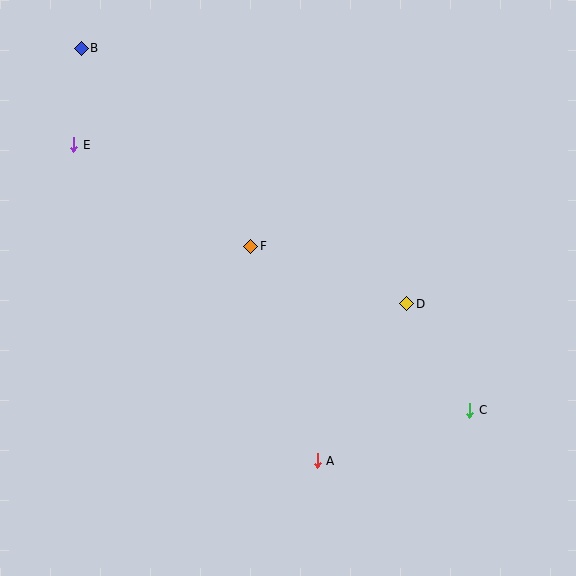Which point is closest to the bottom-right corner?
Point C is closest to the bottom-right corner.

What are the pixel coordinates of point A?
Point A is at (317, 461).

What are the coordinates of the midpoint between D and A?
The midpoint between D and A is at (362, 382).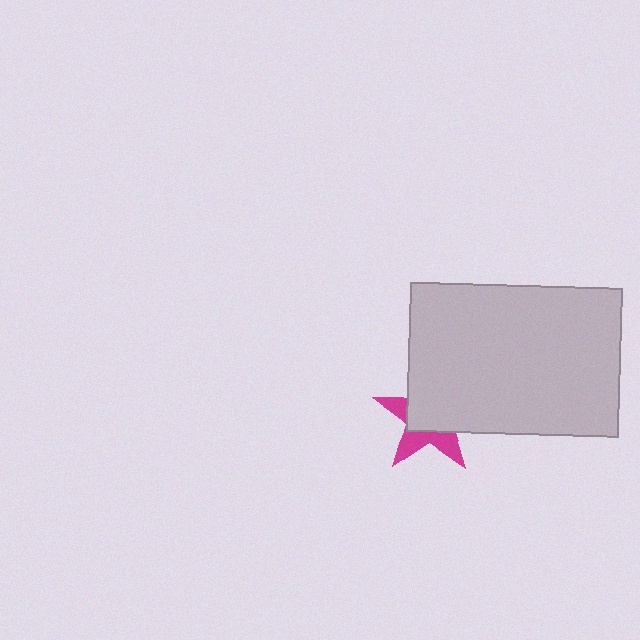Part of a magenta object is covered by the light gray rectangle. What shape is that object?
It is a star.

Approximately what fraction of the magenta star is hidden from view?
Roughly 60% of the magenta star is hidden behind the light gray rectangle.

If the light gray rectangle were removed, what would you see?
You would see the complete magenta star.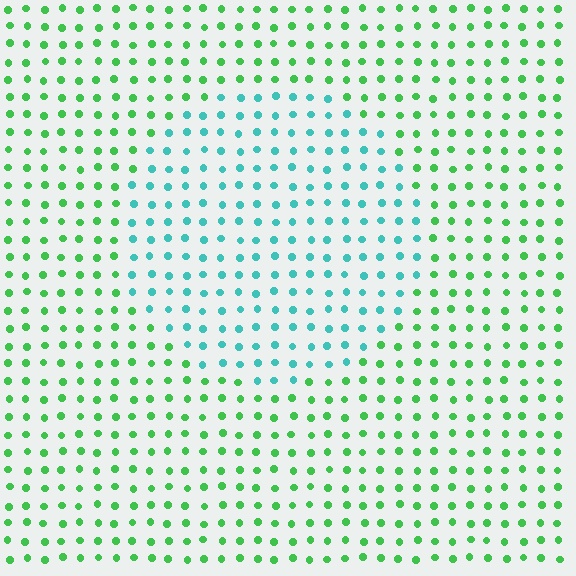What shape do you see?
I see a circle.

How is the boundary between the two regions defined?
The boundary is defined purely by a slight shift in hue (about 49 degrees). Spacing, size, and orientation are identical on both sides.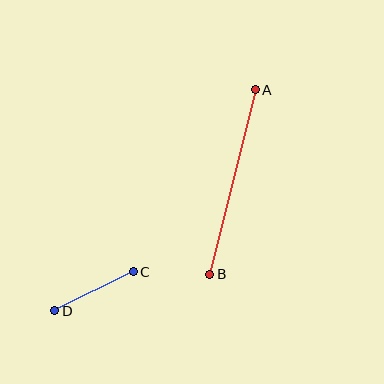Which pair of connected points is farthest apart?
Points A and B are farthest apart.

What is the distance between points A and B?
The distance is approximately 190 pixels.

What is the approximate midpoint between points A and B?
The midpoint is at approximately (232, 182) pixels.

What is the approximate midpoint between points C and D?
The midpoint is at approximately (94, 291) pixels.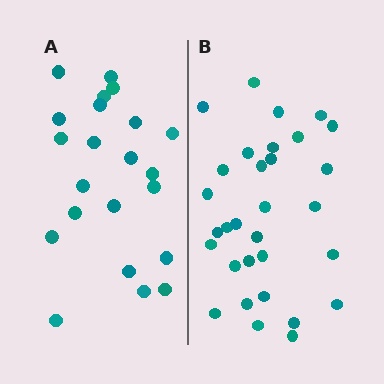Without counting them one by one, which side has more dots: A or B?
Region B (the right region) has more dots.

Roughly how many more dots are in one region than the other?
Region B has roughly 8 or so more dots than region A.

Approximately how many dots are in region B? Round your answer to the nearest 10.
About 30 dots. (The exact count is 31, which rounds to 30.)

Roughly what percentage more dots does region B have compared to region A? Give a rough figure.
About 40% more.